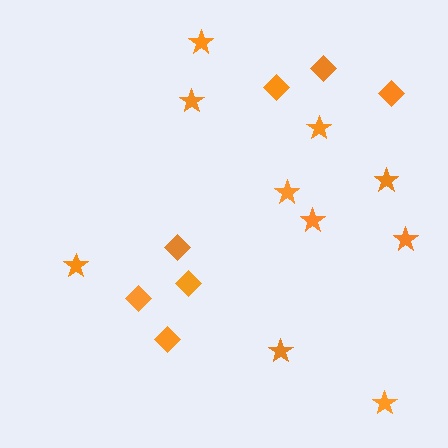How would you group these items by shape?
There are 2 groups: one group of diamonds (7) and one group of stars (10).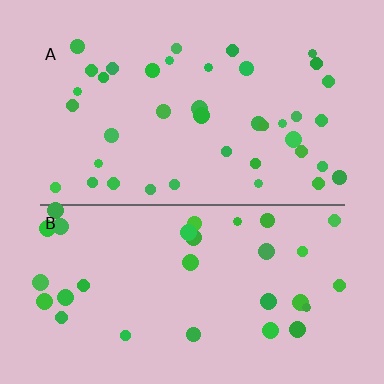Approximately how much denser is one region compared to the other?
Approximately 1.3× — region A over region B.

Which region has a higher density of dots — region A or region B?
A (the top).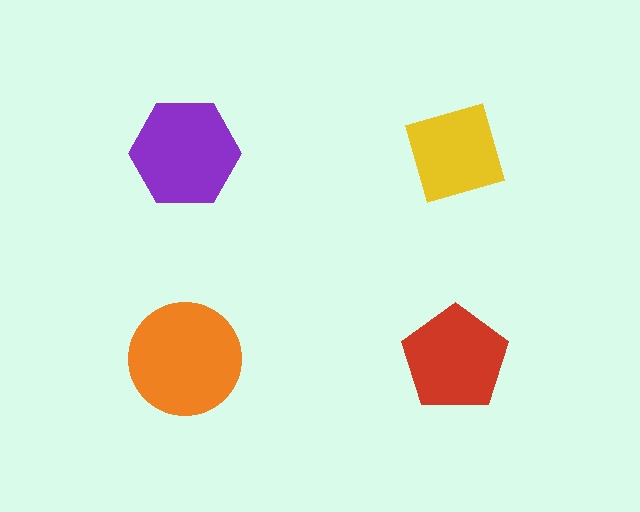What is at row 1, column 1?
A purple hexagon.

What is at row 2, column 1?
An orange circle.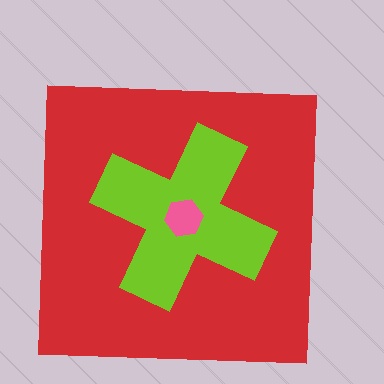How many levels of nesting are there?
3.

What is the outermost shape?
The red square.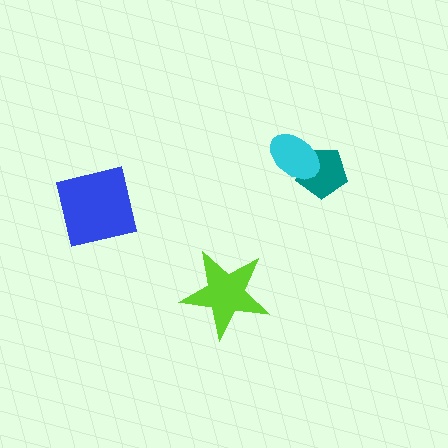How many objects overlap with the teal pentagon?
1 object overlaps with the teal pentagon.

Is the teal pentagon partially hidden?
Yes, it is partially covered by another shape.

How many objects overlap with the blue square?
0 objects overlap with the blue square.